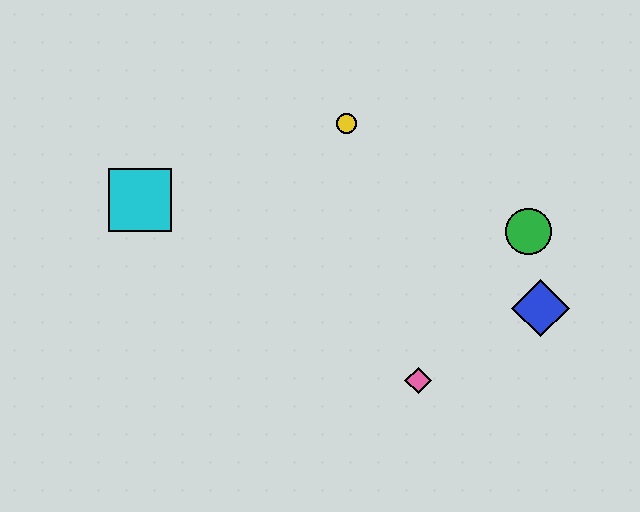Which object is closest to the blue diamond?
The green circle is closest to the blue diamond.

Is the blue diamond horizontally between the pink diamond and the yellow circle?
No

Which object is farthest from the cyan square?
The blue diamond is farthest from the cyan square.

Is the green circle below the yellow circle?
Yes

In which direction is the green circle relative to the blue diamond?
The green circle is above the blue diamond.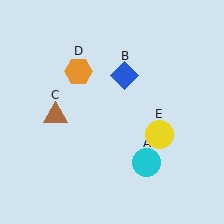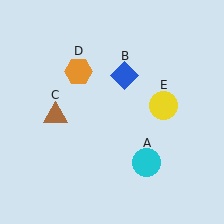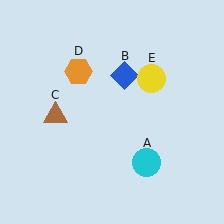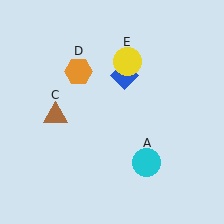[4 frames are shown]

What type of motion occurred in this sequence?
The yellow circle (object E) rotated counterclockwise around the center of the scene.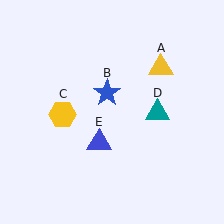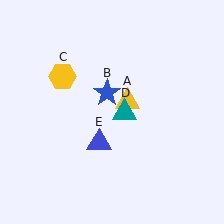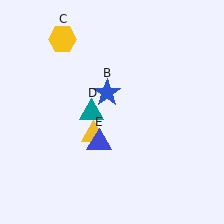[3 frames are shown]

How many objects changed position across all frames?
3 objects changed position: yellow triangle (object A), yellow hexagon (object C), teal triangle (object D).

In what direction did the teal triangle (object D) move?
The teal triangle (object D) moved left.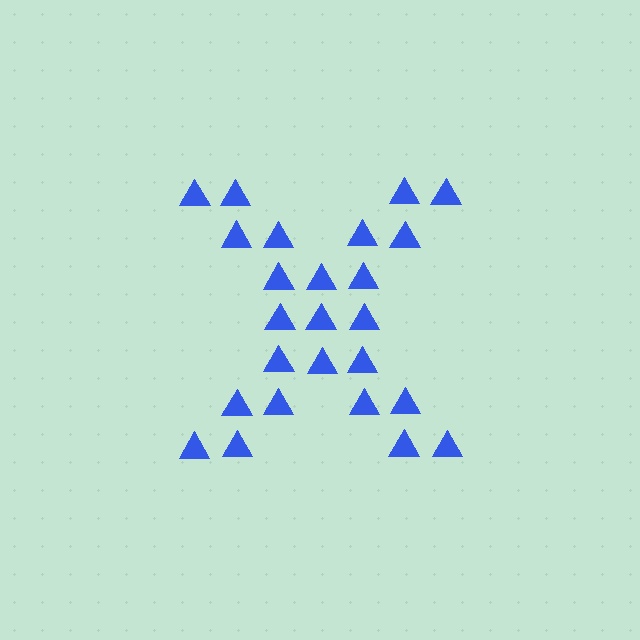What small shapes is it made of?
It is made of small triangles.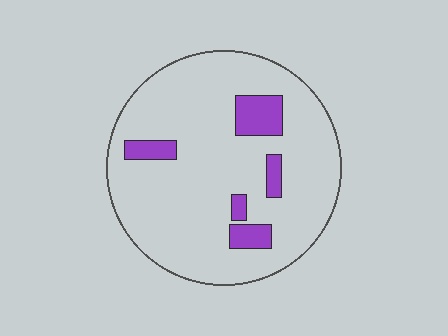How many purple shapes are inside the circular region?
5.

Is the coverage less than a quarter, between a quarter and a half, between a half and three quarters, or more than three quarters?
Less than a quarter.